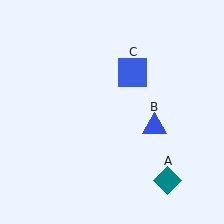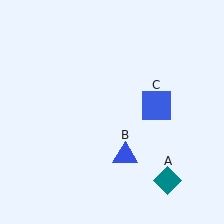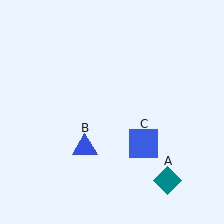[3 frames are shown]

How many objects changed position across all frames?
2 objects changed position: blue triangle (object B), blue square (object C).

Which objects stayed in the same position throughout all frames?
Teal diamond (object A) remained stationary.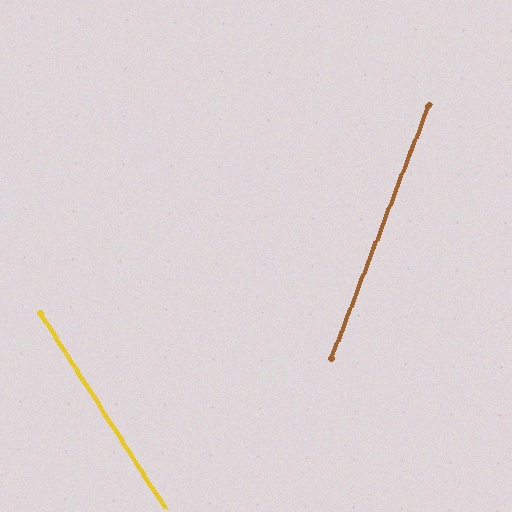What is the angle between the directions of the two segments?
Approximately 54 degrees.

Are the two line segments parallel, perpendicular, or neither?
Neither parallel nor perpendicular — they differ by about 54°.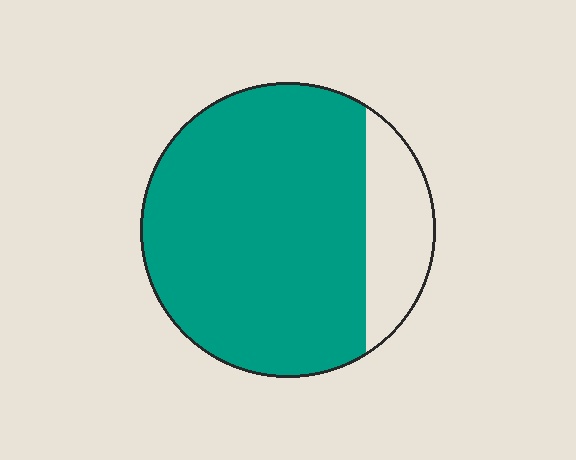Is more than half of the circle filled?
Yes.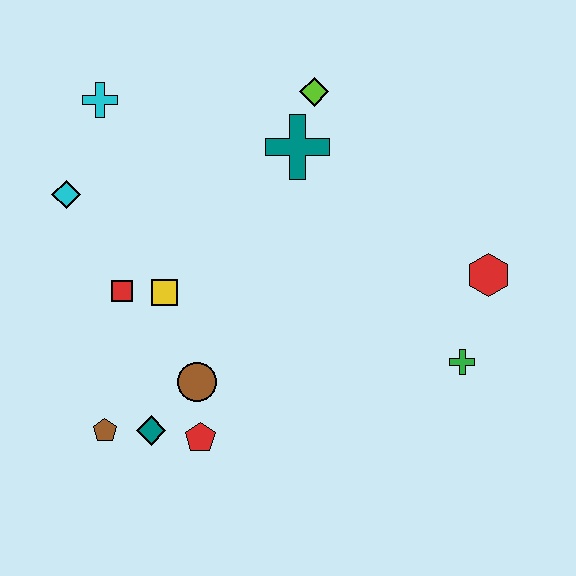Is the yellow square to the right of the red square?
Yes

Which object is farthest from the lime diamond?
The brown pentagon is farthest from the lime diamond.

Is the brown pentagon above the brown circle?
No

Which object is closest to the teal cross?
The lime diamond is closest to the teal cross.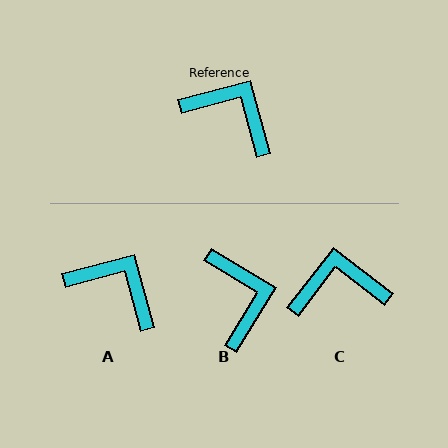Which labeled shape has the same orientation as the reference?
A.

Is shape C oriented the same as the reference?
No, it is off by about 37 degrees.